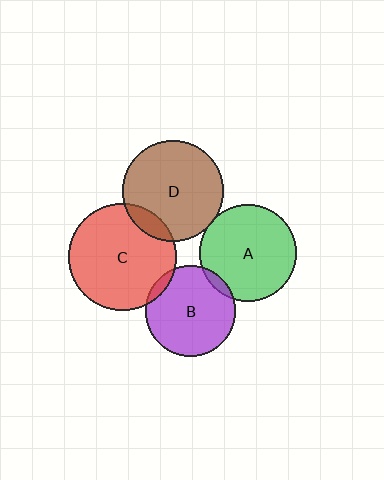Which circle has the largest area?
Circle C (red).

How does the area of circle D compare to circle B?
Approximately 1.2 times.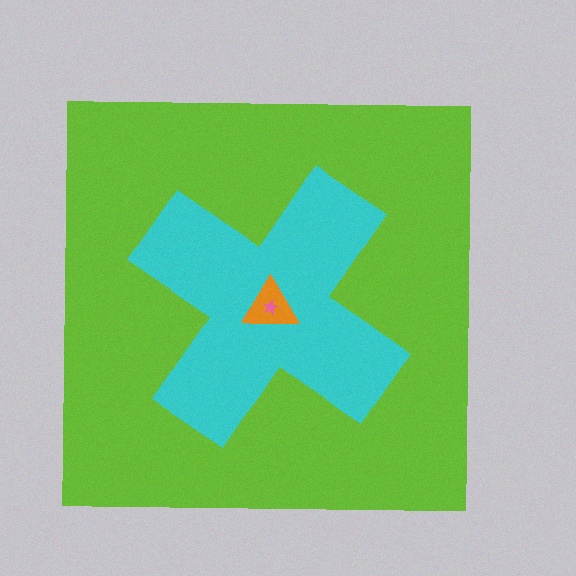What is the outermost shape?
The lime square.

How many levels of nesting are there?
4.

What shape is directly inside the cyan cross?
The orange triangle.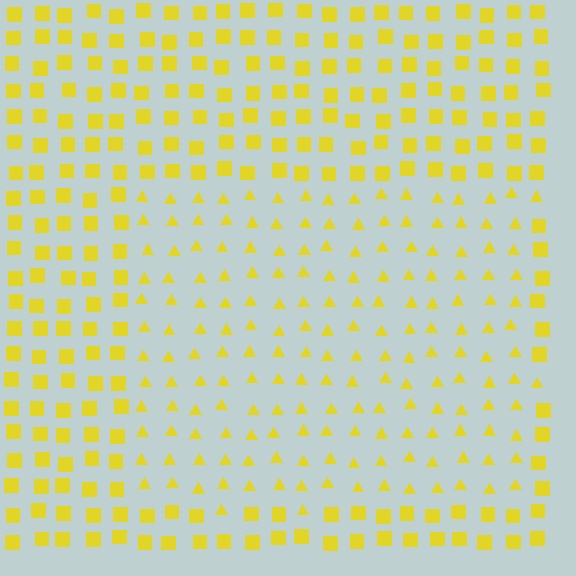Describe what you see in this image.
The image is filled with small yellow elements arranged in a uniform grid. A rectangle-shaped region contains triangles, while the surrounding area contains squares. The boundary is defined purely by the change in element shape.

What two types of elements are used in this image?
The image uses triangles inside the rectangle region and squares outside it.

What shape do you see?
I see a rectangle.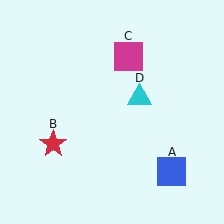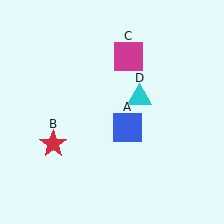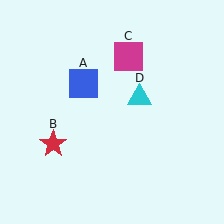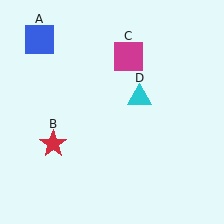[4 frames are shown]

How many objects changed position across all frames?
1 object changed position: blue square (object A).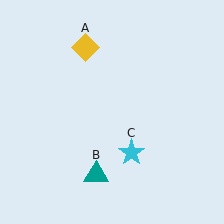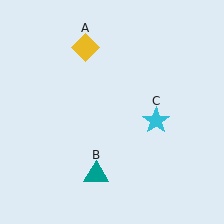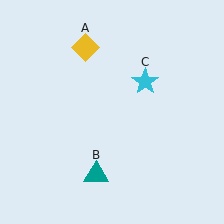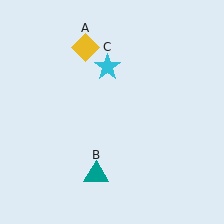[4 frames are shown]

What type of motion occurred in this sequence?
The cyan star (object C) rotated counterclockwise around the center of the scene.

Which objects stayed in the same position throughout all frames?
Yellow diamond (object A) and teal triangle (object B) remained stationary.